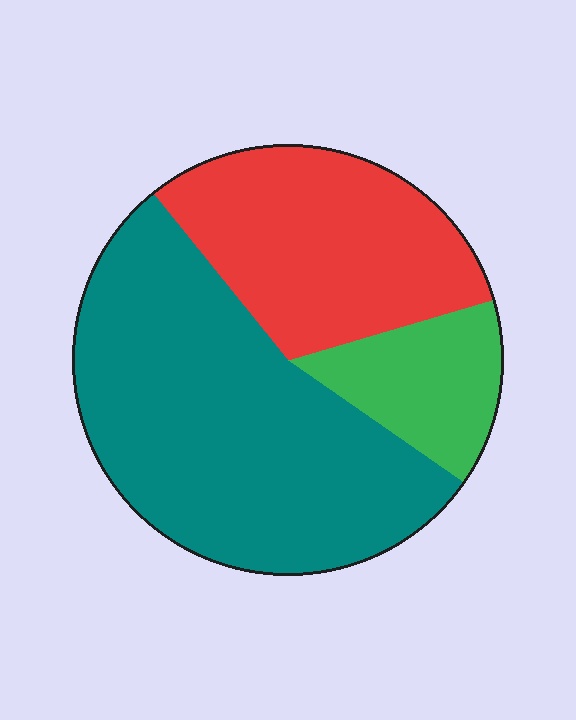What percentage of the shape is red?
Red takes up between a quarter and a half of the shape.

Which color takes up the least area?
Green, at roughly 15%.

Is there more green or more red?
Red.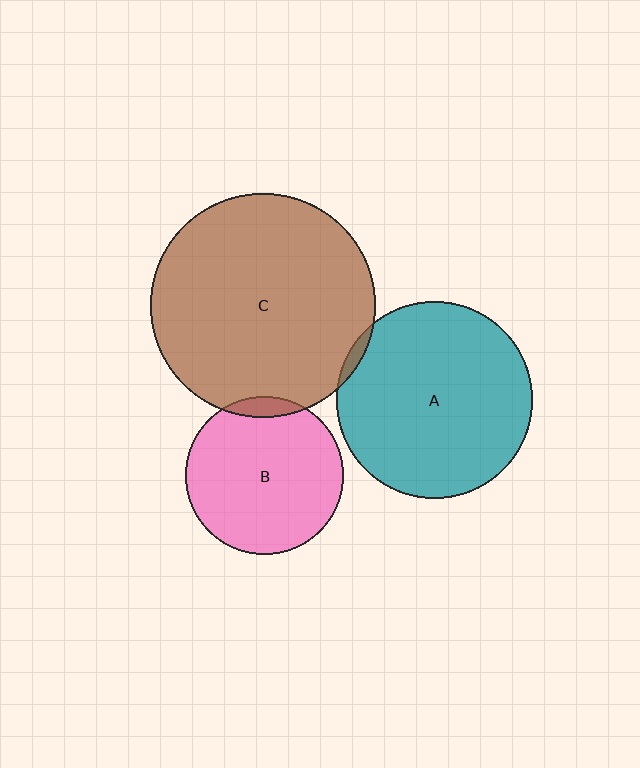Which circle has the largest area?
Circle C (brown).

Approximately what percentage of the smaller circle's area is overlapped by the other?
Approximately 5%.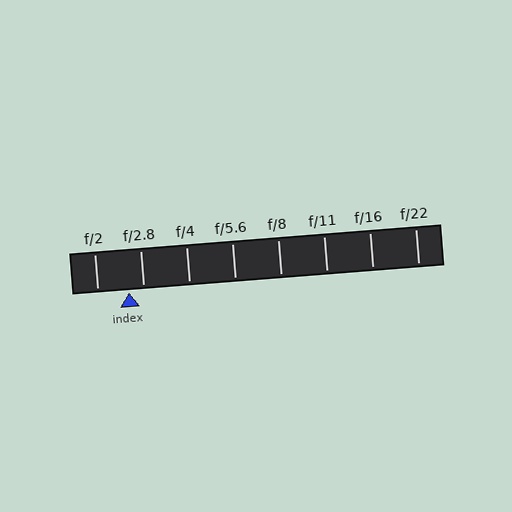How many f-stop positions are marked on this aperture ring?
There are 8 f-stop positions marked.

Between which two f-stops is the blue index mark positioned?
The index mark is between f/2 and f/2.8.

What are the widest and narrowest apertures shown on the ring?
The widest aperture shown is f/2 and the narrowest is f/22.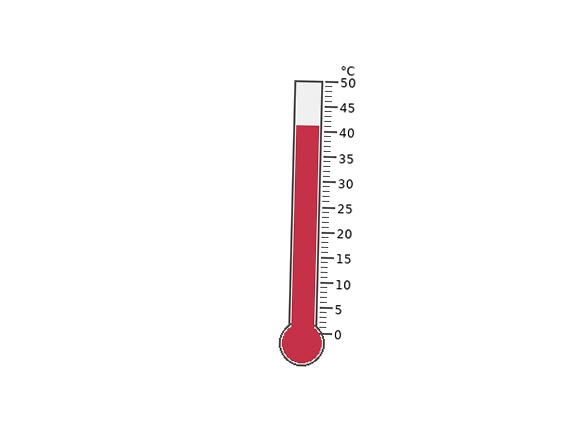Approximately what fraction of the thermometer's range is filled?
The thermometer is filled to approximately 80% of its range.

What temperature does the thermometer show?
The thermometer shows approximately 41°C.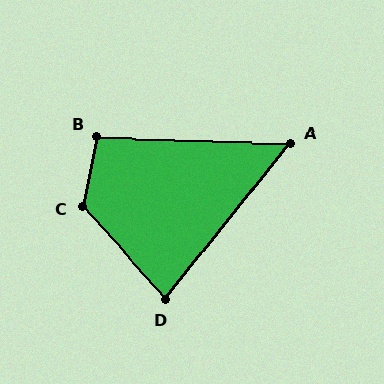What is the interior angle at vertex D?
Approximately 81 degrees (acute).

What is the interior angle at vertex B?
Approximately 99 degrees (obtuse).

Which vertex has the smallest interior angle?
A, at approximately 53 degrees.